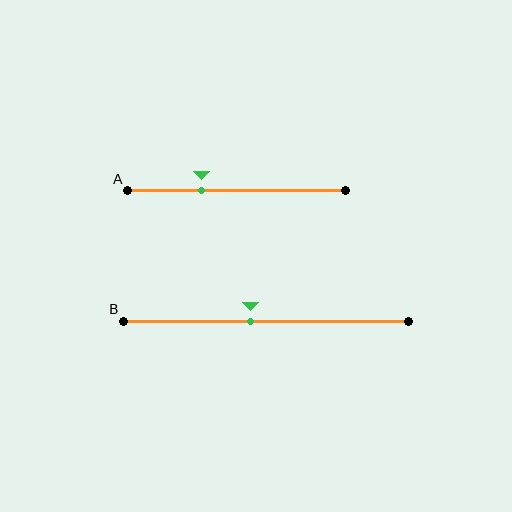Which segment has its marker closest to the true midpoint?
Segment B has its marker closest to the true midpoint.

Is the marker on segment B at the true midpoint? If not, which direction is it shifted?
No, the marker on segment B is shifted to the left by about 5% of the segment length.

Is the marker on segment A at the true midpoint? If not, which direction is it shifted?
No, the marker on segment A is shifted to the left by about 16% of the segment length.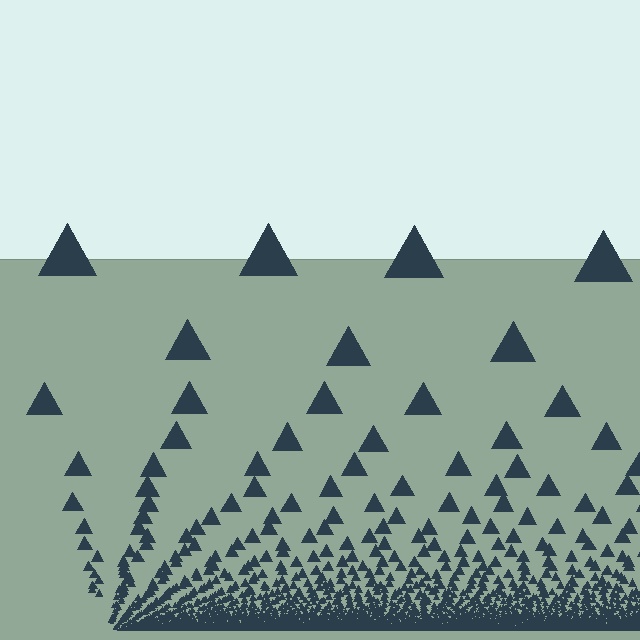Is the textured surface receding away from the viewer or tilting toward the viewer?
The surface appears to tilt toward the viewer. Texture elements get larger and sparser toward the top.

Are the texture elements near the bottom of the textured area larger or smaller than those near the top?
Smaller. The gradient is inverted — elements near the bottom are smaller and denser.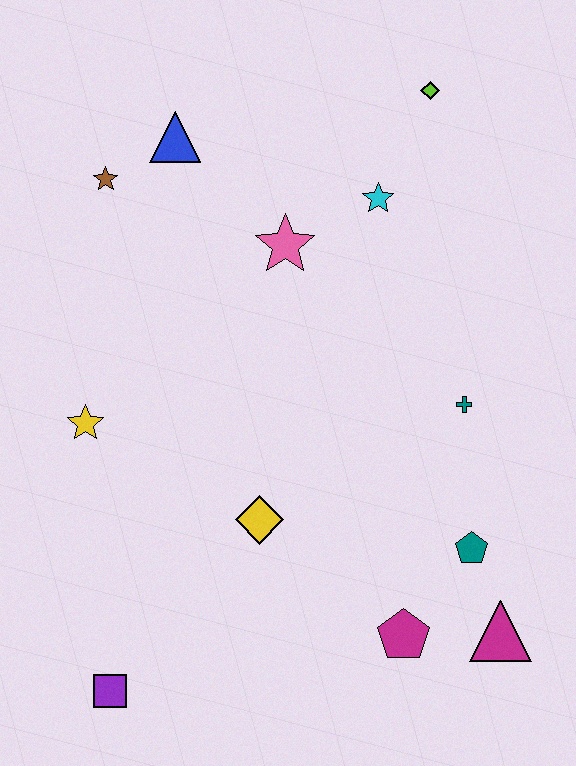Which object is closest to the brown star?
The blue triangle is closest to the brown star.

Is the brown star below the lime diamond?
Yes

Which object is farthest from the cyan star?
The purple square is farthest from the cyan star.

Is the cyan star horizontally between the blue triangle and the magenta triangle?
Yes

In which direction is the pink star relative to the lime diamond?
The pink star is below the lime diamond.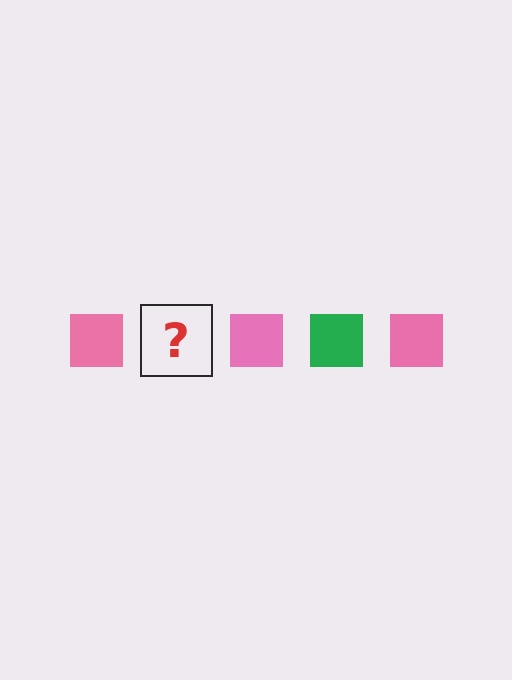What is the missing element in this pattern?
The missing element is a green square.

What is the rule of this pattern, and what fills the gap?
The rule is that the pattern cycles through pink, green squares. The gap should be filled with a green square.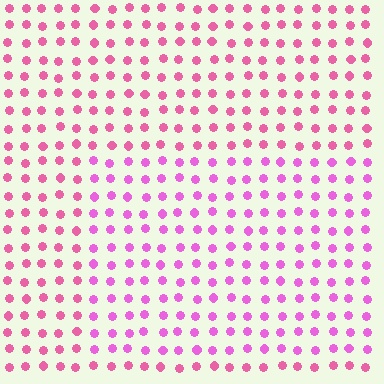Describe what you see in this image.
The image is filled with small pink elements in a uniform arrangement. A rectangle-shaped region is visible where the elements are tinted to a slightly different hue, forming a subtle color boundary.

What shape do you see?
I see a rectangle.